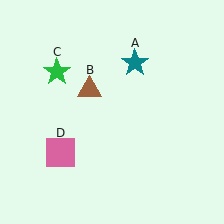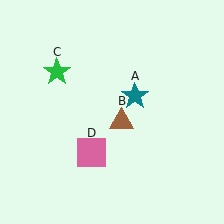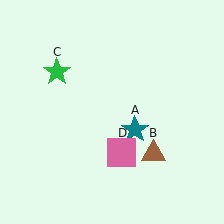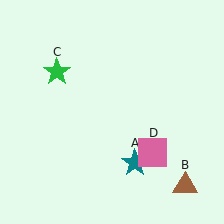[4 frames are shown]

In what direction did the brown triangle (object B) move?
The brown triangle (object B) moved down and to the right.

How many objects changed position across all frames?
3 objects changed position: teal star (object A), brown triangle (object B), pink square (object D).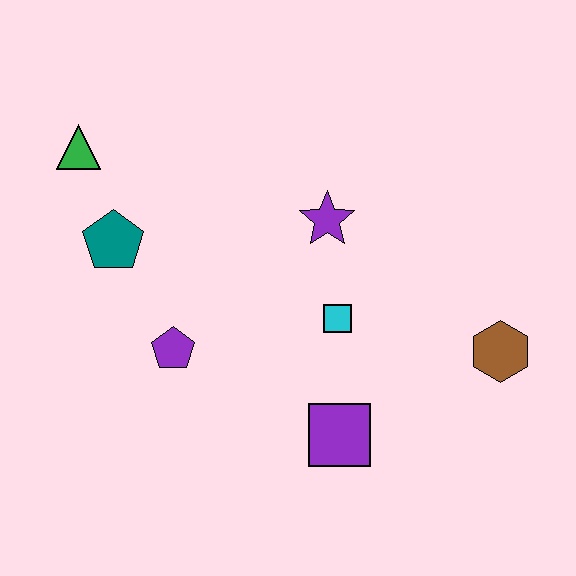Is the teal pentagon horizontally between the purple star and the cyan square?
No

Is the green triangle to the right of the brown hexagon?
No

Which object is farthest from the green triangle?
The brown hexagon is farthest from the green triangle.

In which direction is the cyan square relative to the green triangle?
The cyan square is to the right of the green triangle.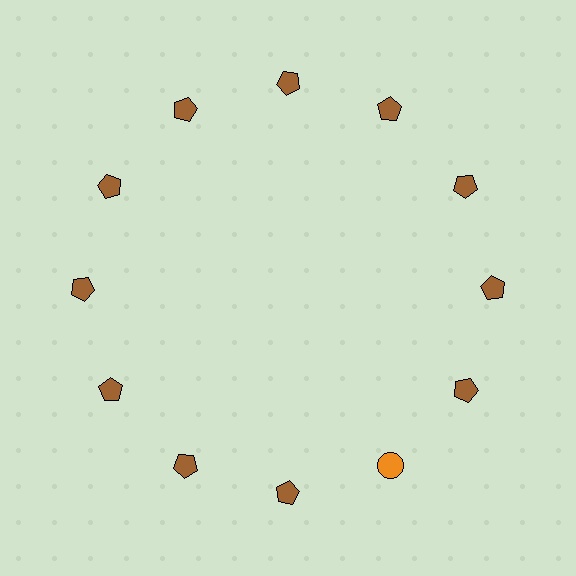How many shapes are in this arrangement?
There are 12 shapes arranged in a ring pattern.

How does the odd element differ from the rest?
It differs in both color (orange instead of brown) and shape (circle instead of pentagon).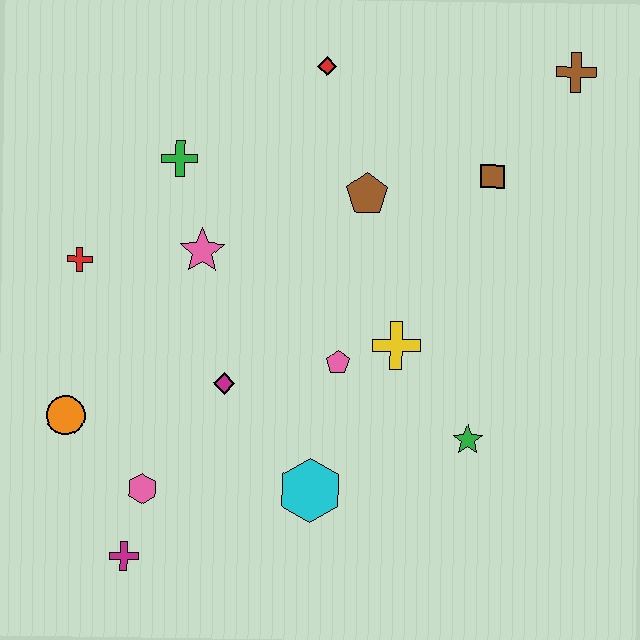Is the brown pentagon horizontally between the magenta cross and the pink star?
No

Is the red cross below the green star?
No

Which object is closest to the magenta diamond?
The pink pentagon is closest to the magenta diamond.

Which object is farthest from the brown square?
The magenta cross is farthest from the brown square.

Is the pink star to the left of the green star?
Yes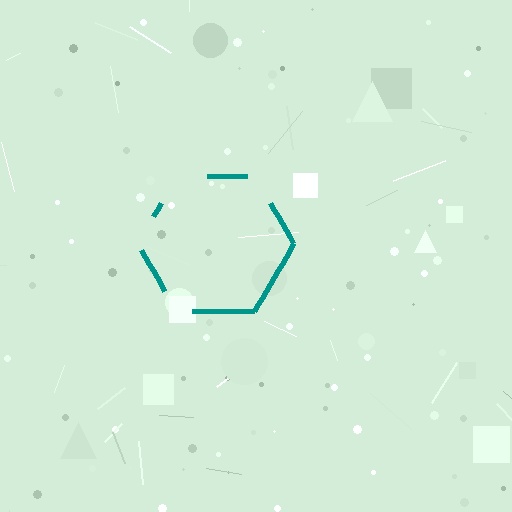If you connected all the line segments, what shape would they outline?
They would outline a hexagon.